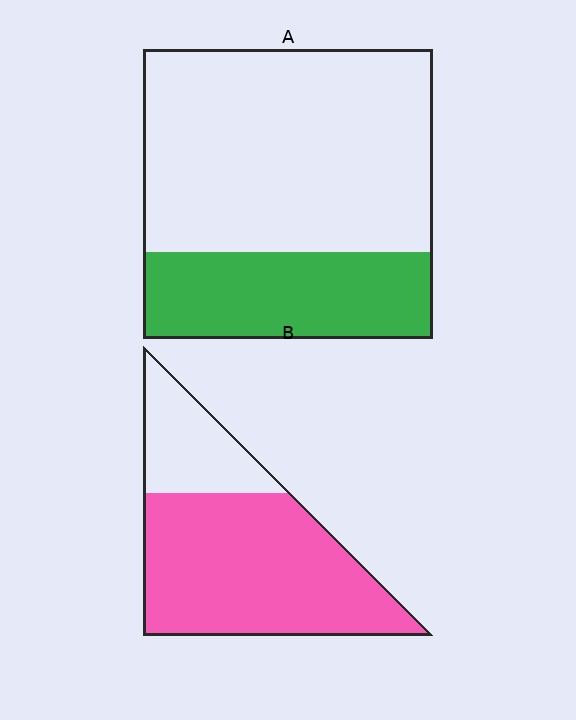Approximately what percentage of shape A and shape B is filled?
A is approximately 30% and B is approximately 75%.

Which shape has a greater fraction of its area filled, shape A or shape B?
Shape B.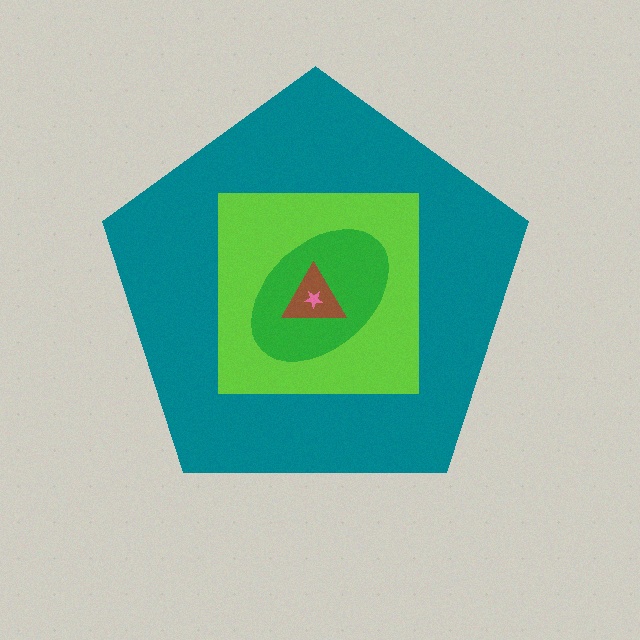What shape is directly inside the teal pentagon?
The lime square.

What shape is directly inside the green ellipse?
The brown triangle.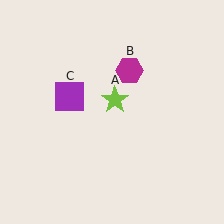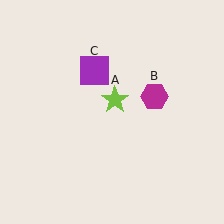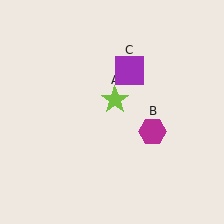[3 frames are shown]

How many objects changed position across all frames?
2 objects changed position: magenta hexagon (object B), purple square (object C).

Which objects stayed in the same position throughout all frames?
Lime star (object A) remained stationary.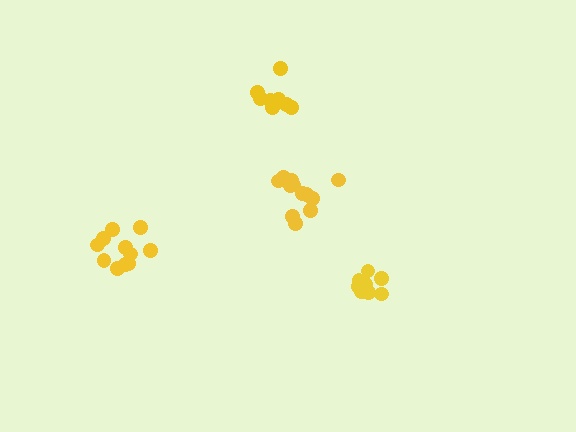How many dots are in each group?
Group 1: 11 dots, Group 2: 12 dots, Group 3: 9 dots, Group 4: 9 dots (41 total).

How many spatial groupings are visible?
There are 4 spatial groupings.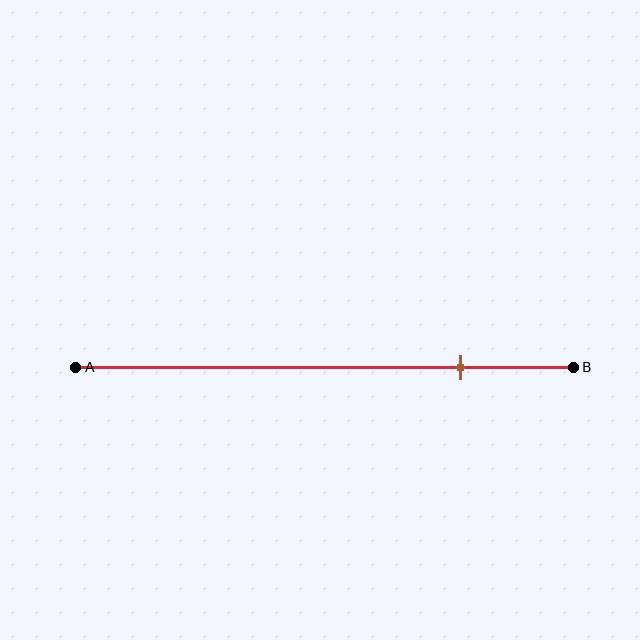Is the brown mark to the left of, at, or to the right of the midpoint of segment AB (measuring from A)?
The brown mark is to the right of the midpoint of segment AB.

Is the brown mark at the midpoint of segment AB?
No, the mark is at about 75% from A, not at the 50% midpoint.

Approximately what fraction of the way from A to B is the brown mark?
The brown mark is approximately 75% of the way from A to B.